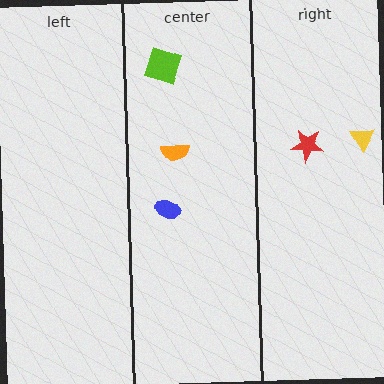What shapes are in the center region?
The lime diamond, the orange semicircle, the blue ellipse.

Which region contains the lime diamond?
The center region.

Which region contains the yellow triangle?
The right region.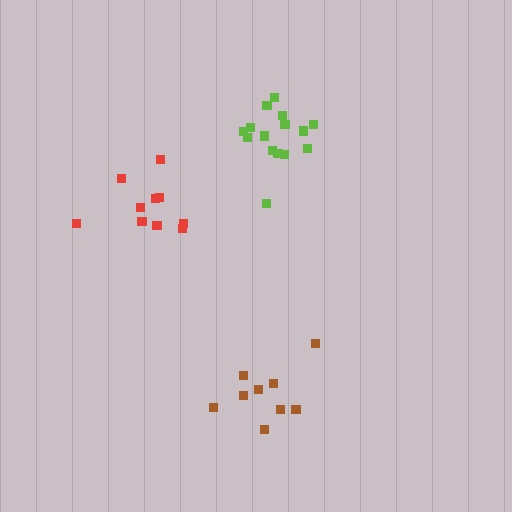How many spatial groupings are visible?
There are 3 spatial groupings.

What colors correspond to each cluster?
The clusters are colored: brown, lime, red.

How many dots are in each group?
Group 1: 9 dots, Group 2: 15 dots, Group 3: 10 dots (34 total).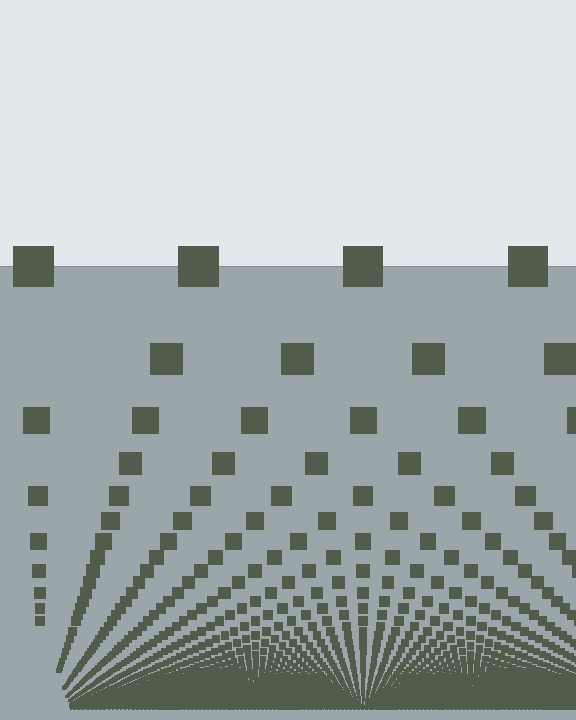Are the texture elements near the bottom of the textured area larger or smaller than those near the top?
Smaller. The gradient is inverted — elements near the bottom are smaller and denser.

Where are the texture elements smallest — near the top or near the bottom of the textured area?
Near the bottom.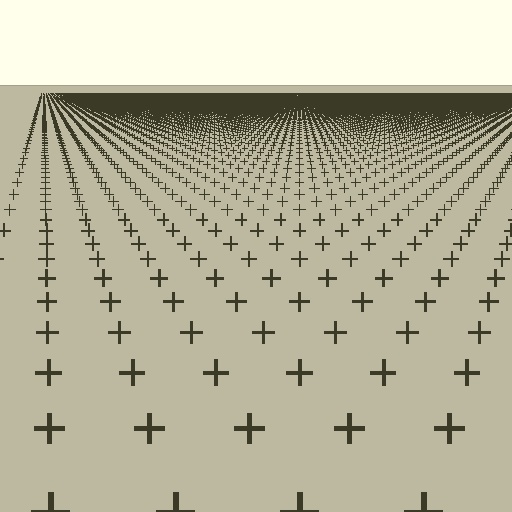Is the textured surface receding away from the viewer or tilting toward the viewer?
The surface is receding away from the viewer. Texture elements get smaller and denser toward the top.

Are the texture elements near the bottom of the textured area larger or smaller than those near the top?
Larger. Near the bottom, elements are closer to the viewer and appear at a bigger on-screen size.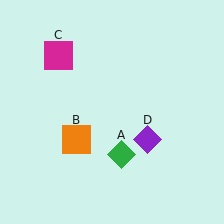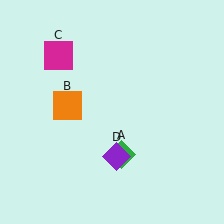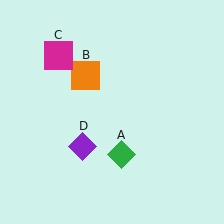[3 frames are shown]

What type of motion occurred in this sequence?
The orange square (object B), purple diamond (object D) rotated clockwise around the center of the scene.